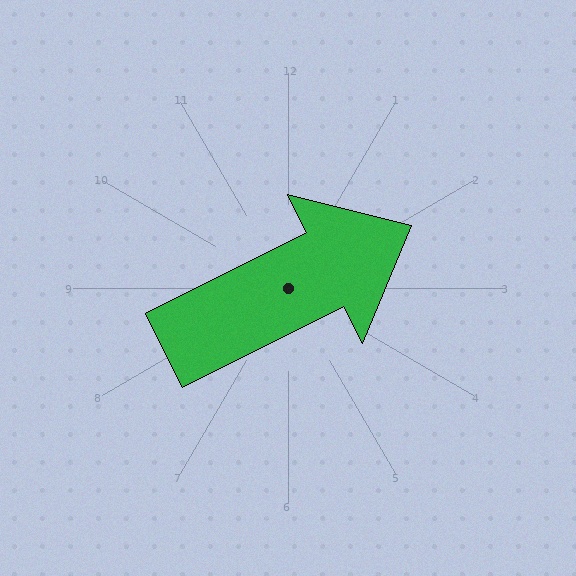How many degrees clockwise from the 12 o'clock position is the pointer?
Approximately 63 degrees.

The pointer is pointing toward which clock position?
Roughly 2 o'clock.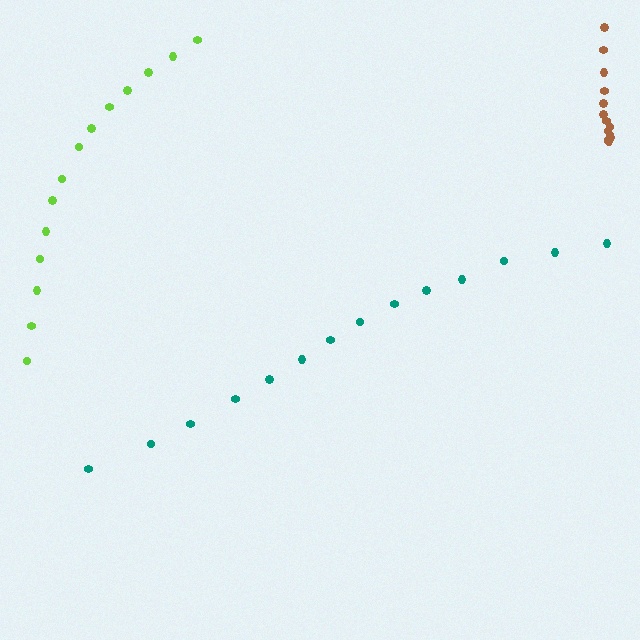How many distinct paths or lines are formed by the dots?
There are 3 distinct paths.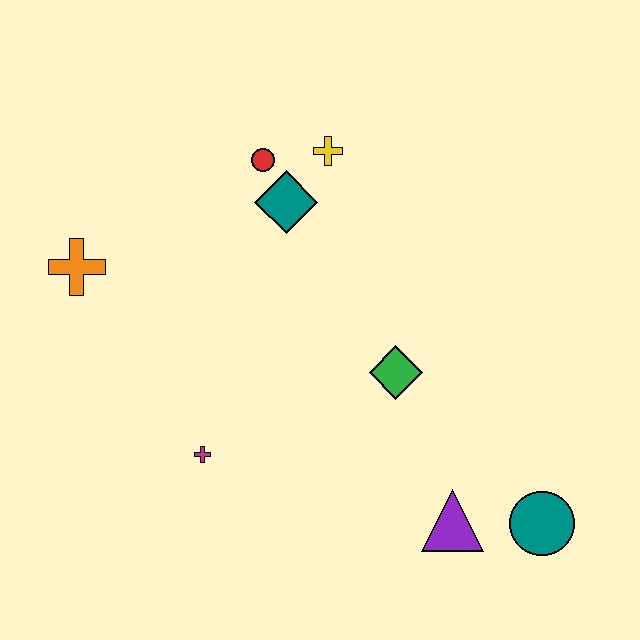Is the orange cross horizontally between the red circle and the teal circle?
No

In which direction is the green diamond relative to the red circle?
The green diamond is below the red circle.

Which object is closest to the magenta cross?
The green diamond is closest to the magenta cross.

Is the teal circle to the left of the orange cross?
No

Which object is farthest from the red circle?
The teal circle is farthest from the red circle.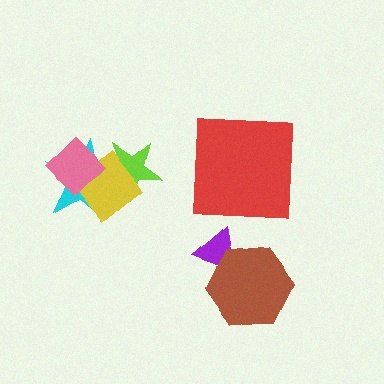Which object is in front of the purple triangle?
The brown hexagon is in front of the purple triangle.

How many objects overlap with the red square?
0 objects overlap with the red square.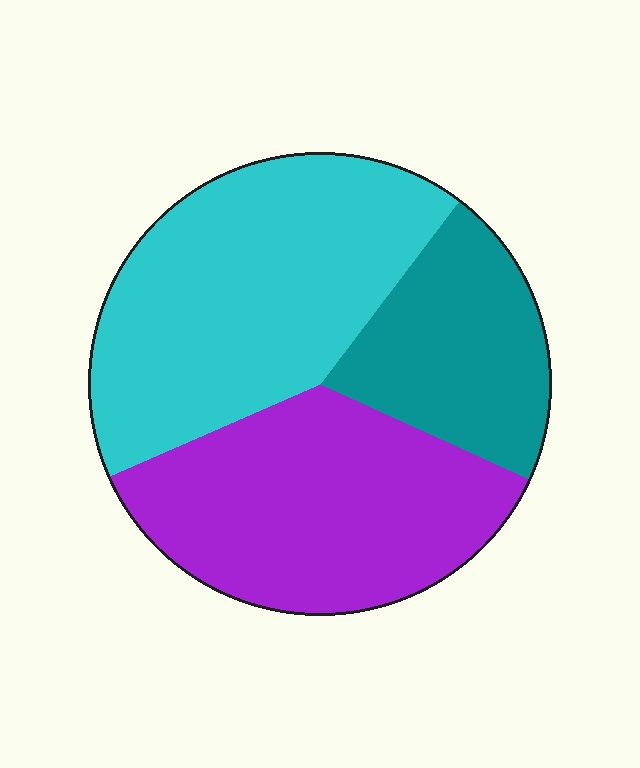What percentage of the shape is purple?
Purple covers roughly 35% of the shape.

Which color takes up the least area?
Teal, at roughly 20%.